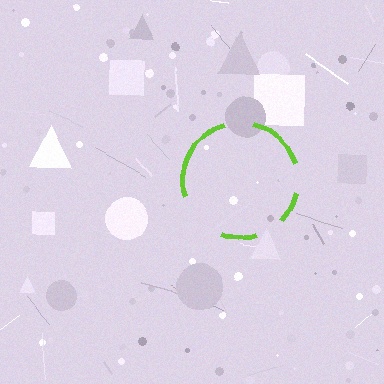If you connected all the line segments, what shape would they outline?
They would outline a circle.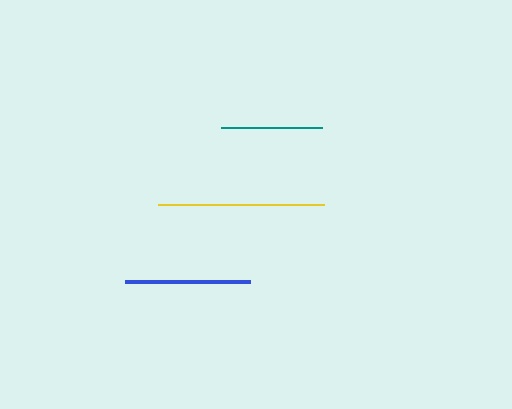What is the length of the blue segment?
The blue segment is approximately 124 pixels long.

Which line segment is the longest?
The yellow line is the longest at approximately 166 pixels.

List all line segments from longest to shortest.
From longest to shortest: yellow, blue, teal.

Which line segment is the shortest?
The teal line is the shortest at approximately 101 pixels.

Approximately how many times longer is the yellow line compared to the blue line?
The yellow line is approximately 1.3 times the length of the blue line.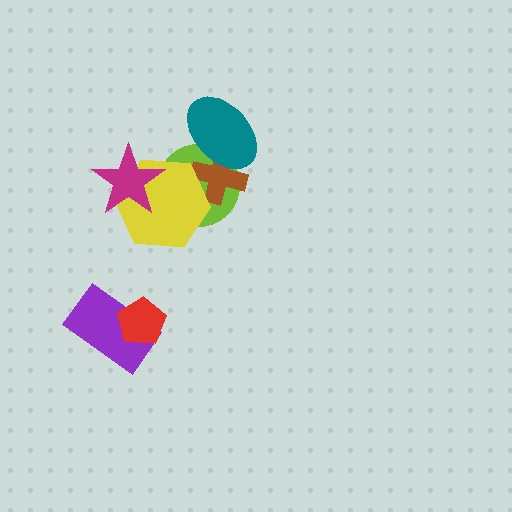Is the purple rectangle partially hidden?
Yes, it is partially covered by another shape.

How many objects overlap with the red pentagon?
1 object overlaps with the red pentagon.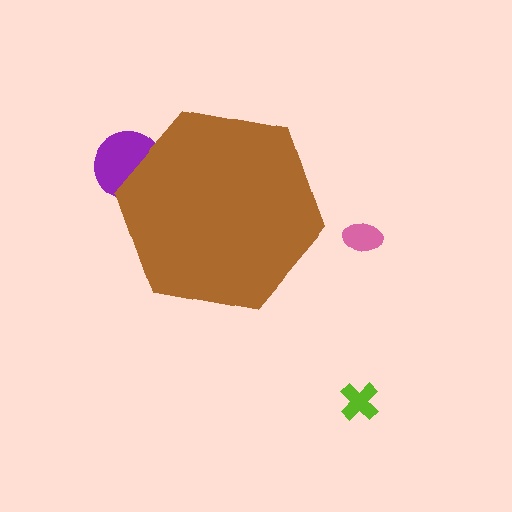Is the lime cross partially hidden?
No, the lime cross is fully visible.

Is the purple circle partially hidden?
Yes, the purple circle is partially hidden behind the brown hexagon.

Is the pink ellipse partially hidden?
No, the pink ellipse is fully visible.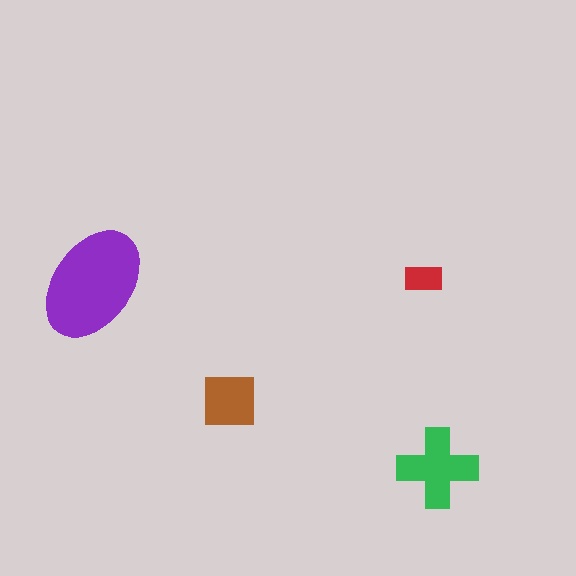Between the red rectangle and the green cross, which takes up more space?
The green cross.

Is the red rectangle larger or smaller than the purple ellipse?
Smaller.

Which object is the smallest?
The red rectangle.